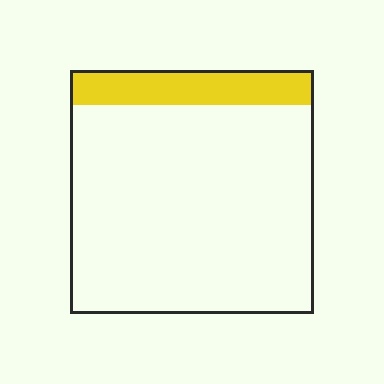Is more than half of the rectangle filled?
No.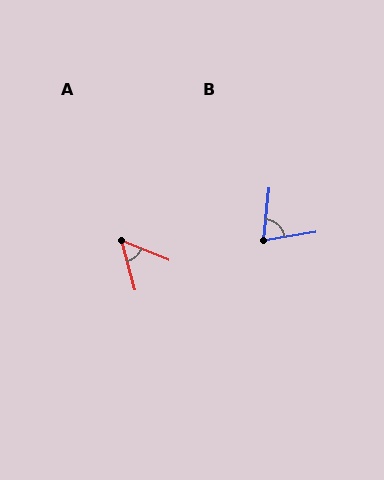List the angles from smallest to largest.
A (53°), B (76°).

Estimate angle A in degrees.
Approximately 53 degrees.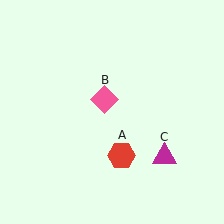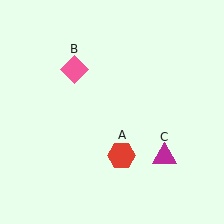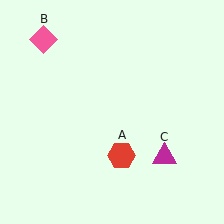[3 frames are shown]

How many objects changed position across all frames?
1 object changed position: pink diamond (object B).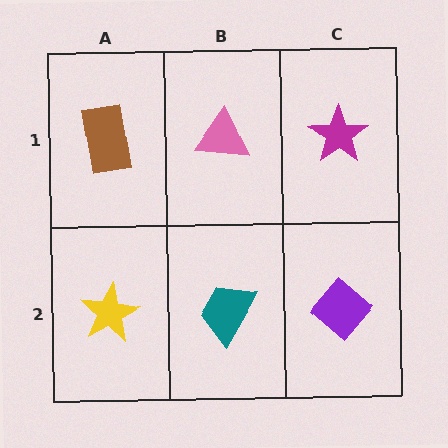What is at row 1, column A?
A brown rectangle.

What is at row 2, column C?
A purple diamond.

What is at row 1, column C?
A magenta star.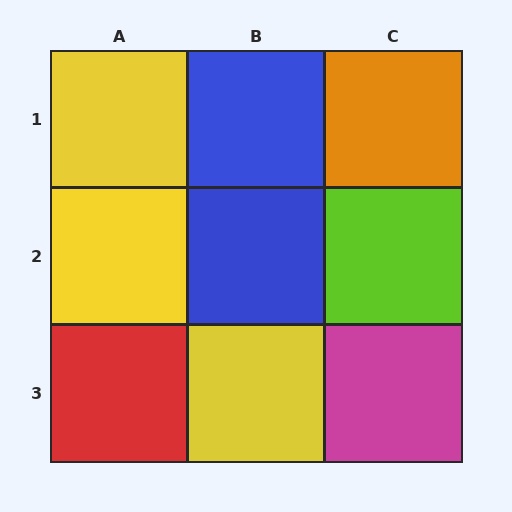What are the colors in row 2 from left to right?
Yellow, blue, lime.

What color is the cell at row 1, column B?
Blue.